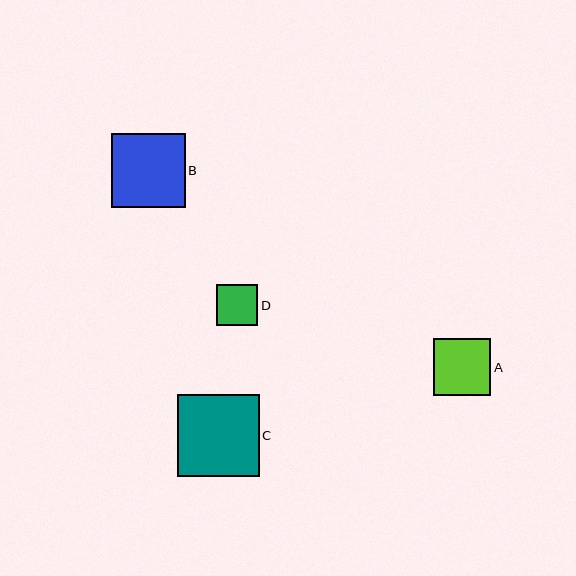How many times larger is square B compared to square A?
Square B is approximately 1.3 times the size of square A.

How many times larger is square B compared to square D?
Square B is approximately 1.8 times the size of square D.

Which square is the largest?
Square C is the largest with a size of approximately 82 pixels.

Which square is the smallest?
Square D is the smallest with a size of approximately 41 pixels.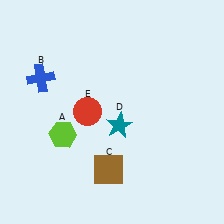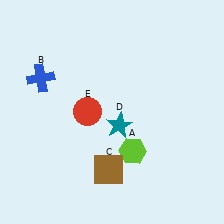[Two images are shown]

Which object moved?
The lime hexagon (A) moved right.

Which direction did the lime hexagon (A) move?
The lime hexagon (A) moved right.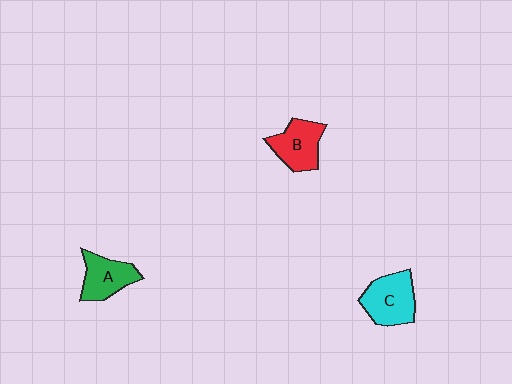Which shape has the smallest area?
Shape A (green).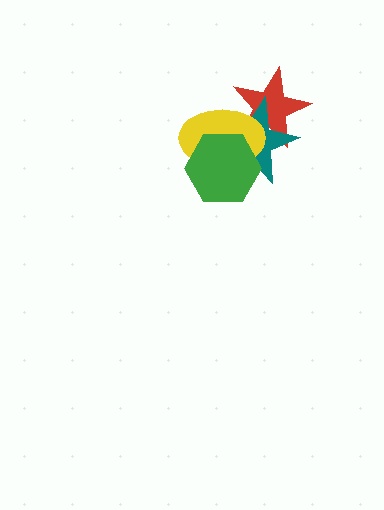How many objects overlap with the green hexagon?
2 objects overlap with the green hexagon.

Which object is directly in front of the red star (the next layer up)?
The teal star is directly in front of the red star.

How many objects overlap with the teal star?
3 objects overlap with the teal star.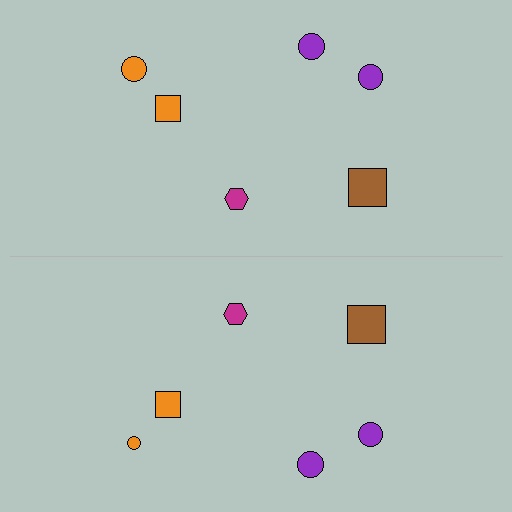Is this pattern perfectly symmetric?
No, the pattern is not perfectly symmetric. The orange circle on the bottom side has a different size than its mirror counterpart.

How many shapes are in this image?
There are 12 shapes in this image.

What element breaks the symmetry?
The orange circle on the bottom side has a different size than its mirror counterpart.